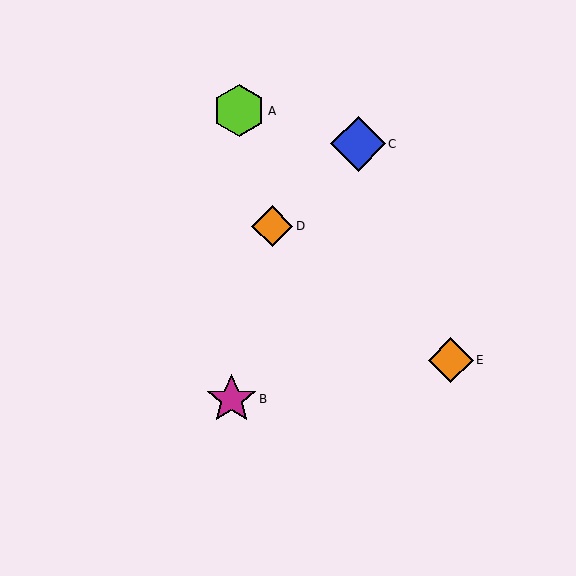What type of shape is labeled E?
Shape E is an orange diamond.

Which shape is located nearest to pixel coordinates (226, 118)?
The lime hexagon (labeled A) at (239, 111) is nearest to that location.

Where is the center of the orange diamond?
The center of the orange diamond is at (451, 360).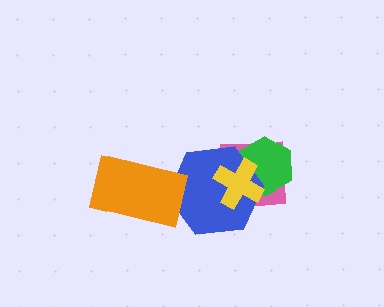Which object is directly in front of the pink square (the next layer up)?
The green hexagon is directly in front of the pink square.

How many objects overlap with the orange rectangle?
1 object overlaps with the orange rectangle.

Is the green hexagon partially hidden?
Yes, it is partially covered by another shape.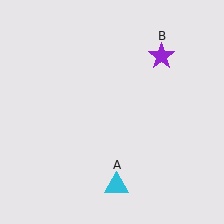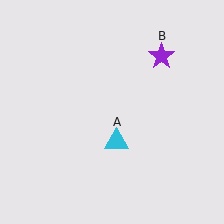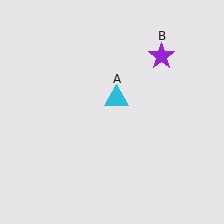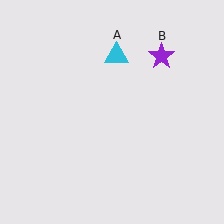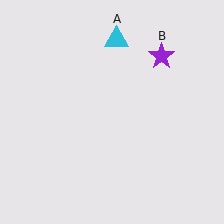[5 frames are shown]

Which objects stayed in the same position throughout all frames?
Purple star (object B) remained stationary.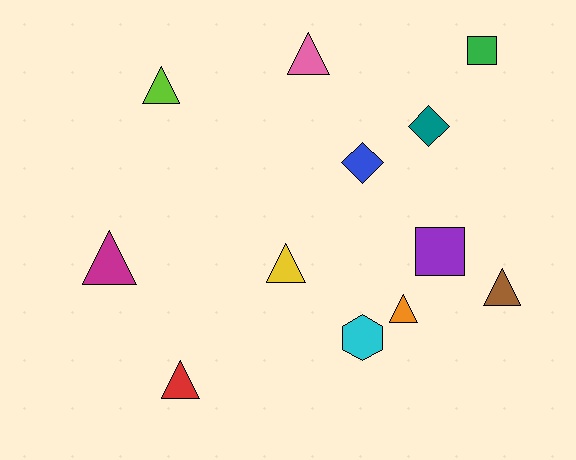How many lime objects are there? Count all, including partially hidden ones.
There is 1 lime object.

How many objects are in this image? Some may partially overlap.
There are 12 objects.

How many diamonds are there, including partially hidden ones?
There are 2 diamonds.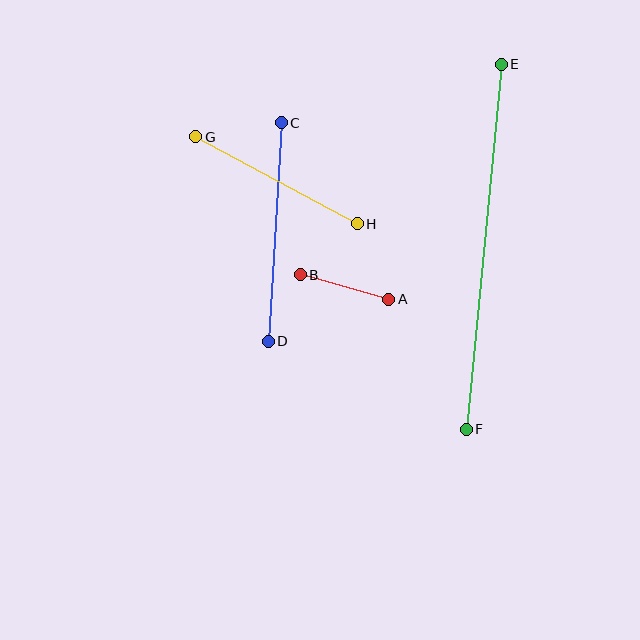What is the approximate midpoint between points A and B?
The midpoint is at approximately (345, 287) pixels.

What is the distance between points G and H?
The distance is approximately 183 pixels.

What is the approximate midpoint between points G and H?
The midpoint is at approximately (277, 180) pixels.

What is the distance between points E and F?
The distance is approximately 367 pixels.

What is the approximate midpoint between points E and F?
The midpoint is at approximately (484, 247) pixels.